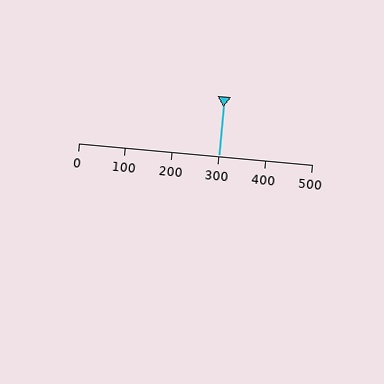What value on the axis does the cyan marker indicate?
The marker indicates approximately 300.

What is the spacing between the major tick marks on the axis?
The major ticks are spaced 100 apart.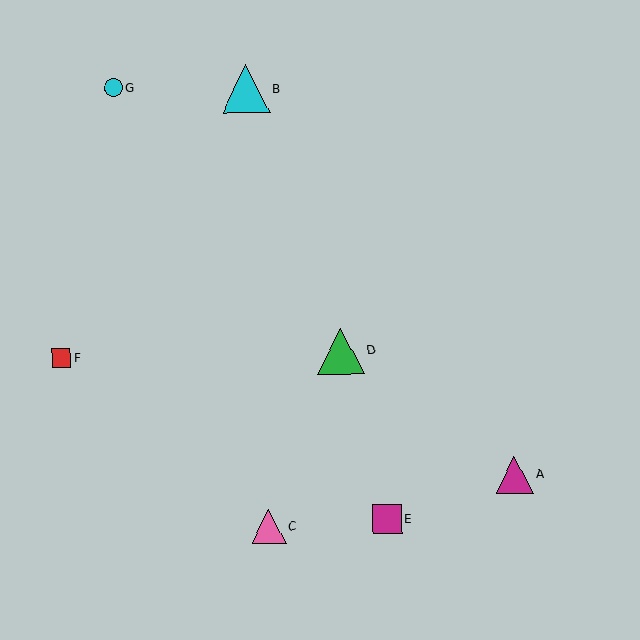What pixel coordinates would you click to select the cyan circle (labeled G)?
Click at (113, 88) to select the cyan circle G.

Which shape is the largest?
The cyan triangle (labeled B) is the largest.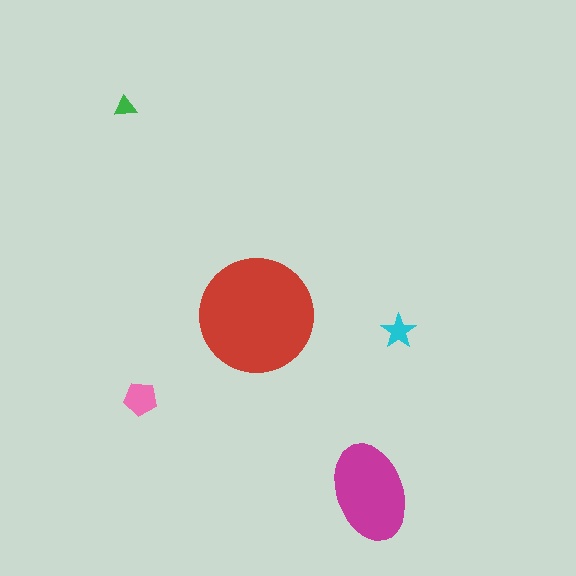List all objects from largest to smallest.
The red circle, the magenta ellipse, the pink pentagon, the cyan star, the green triangle.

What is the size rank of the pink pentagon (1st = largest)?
3rd.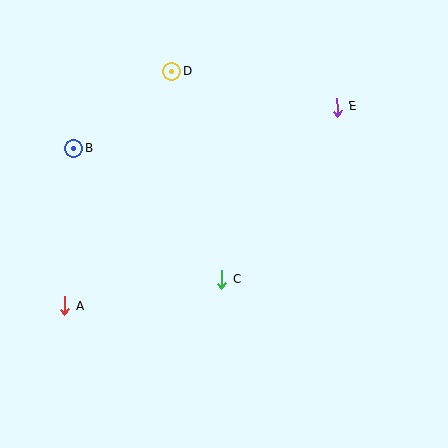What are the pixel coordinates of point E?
Point E is at (337, 107).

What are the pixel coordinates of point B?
Point B is at (73, 148).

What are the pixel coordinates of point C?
Point C is at (222, 279).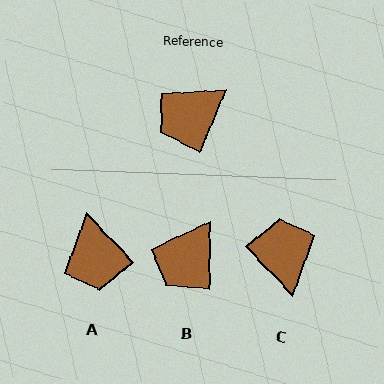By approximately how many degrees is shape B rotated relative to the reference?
Approximately 22 degrees counter-clockwise.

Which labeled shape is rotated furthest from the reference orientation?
C, about 114 degrees away.